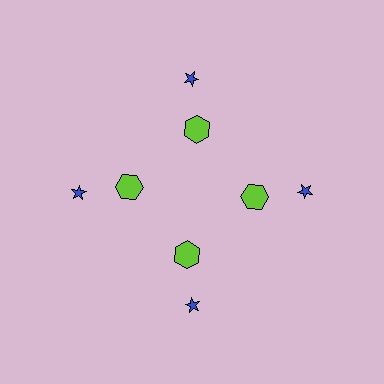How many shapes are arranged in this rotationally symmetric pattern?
There are 8 shapes, arranged in 4 groups of 2.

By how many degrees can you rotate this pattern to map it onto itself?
The pattern maps onto itself every 90 degrees of rotation.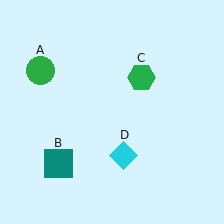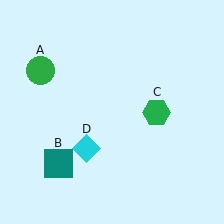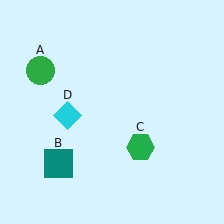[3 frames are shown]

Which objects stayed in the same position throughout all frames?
Green circle (object A) and teal square (object B) remained stationary.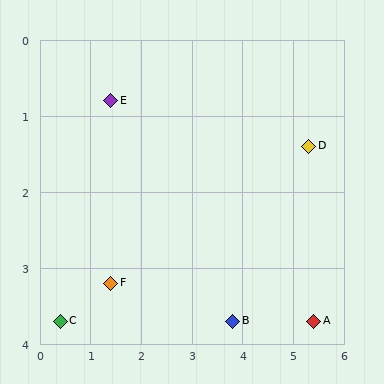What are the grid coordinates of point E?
Point E is at approximately (1.4, 0.8).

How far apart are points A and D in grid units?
Points A and D are about 2.3 grid units apart.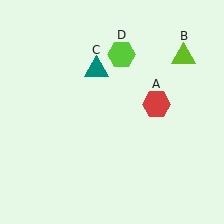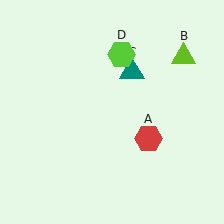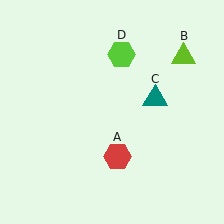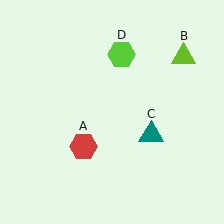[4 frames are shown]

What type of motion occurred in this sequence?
The red hexagon (object A), teal triangle (object C) rotated clockwise around the center of the scene.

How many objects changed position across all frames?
2 objects changed position: red hexagon (object A), teal triangle (object C).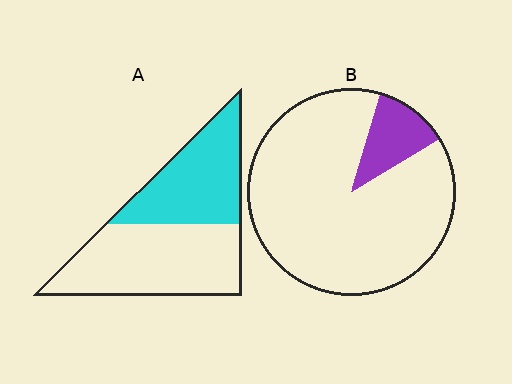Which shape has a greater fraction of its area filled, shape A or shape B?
Shape A.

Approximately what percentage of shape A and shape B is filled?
A is approximately 45% and B is approximately 10%.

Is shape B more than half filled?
No.